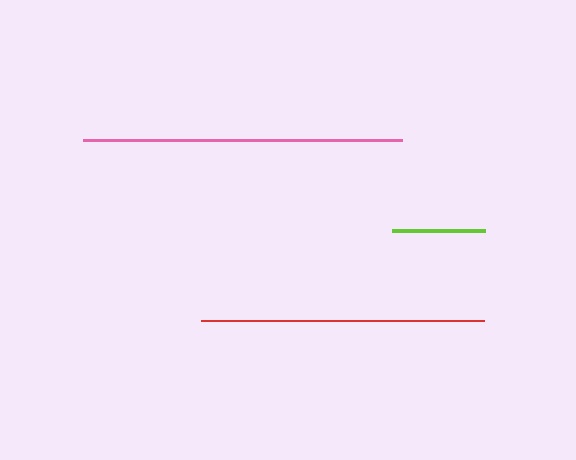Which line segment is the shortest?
The lime line is the shortest at approximately 93 pixels.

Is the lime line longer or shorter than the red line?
The red line is longer than the lime line.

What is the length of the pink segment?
The pink segment is approximately 320 pixels long.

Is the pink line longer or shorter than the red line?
The pink line is longer than the red line.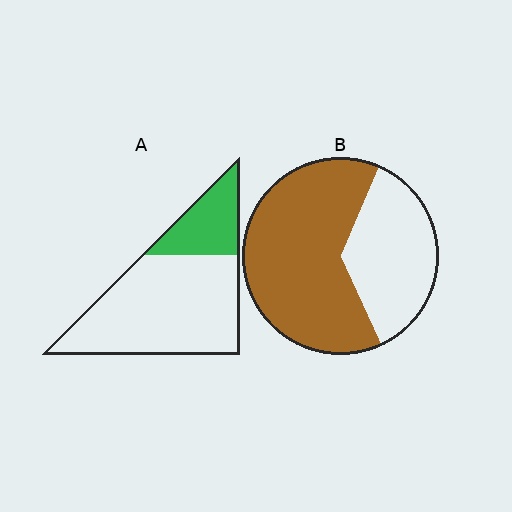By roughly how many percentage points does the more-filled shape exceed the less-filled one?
By roughly 40 percentage points (B over A).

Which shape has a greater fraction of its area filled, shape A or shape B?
Shape B.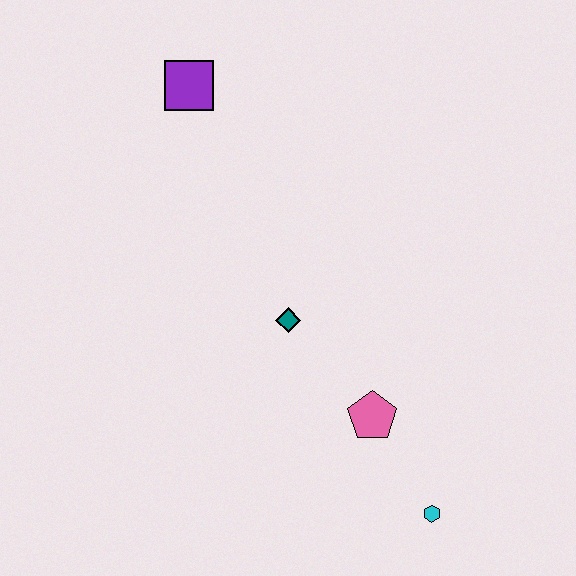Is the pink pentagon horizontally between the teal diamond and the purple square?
No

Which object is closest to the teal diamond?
The pink pentagon is closest to the teal diamond.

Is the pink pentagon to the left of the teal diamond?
No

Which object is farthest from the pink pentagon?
The purple square is farthest from the pink pentagon.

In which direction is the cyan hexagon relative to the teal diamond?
The cyan hexagon is below the teal diamond.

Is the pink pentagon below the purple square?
Yes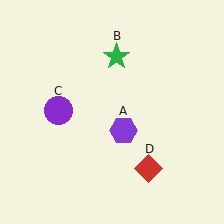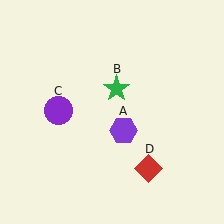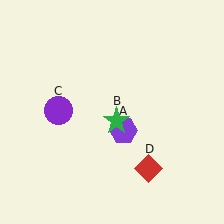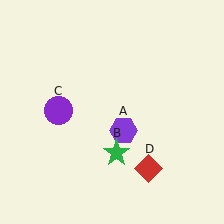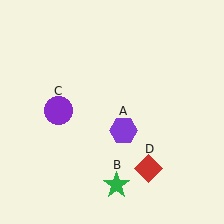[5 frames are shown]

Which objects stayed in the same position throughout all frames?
Purple hexagon (object A) and purple circle (object C) and red diamond (object D) remained stationary.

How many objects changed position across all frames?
1 object changed position: green star (object B).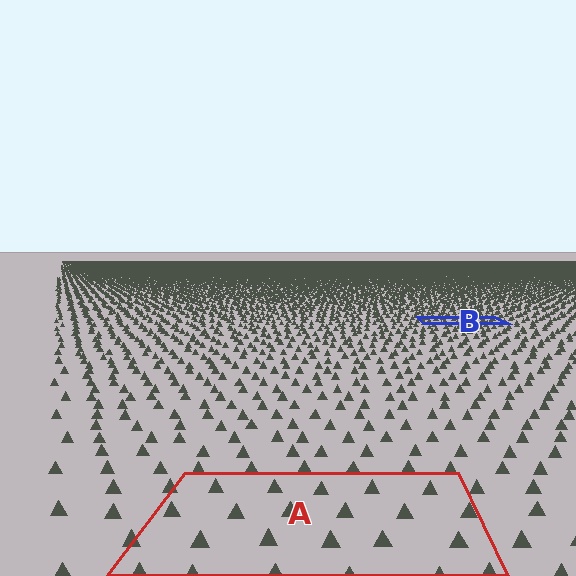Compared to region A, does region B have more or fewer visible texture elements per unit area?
Region B has more texture elements per unit area — they are packed more densely because it is farther away.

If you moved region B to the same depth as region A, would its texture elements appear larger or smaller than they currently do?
They would appear larger. At a closer depth, the same texture elements are projected at a bigger on-screen size.